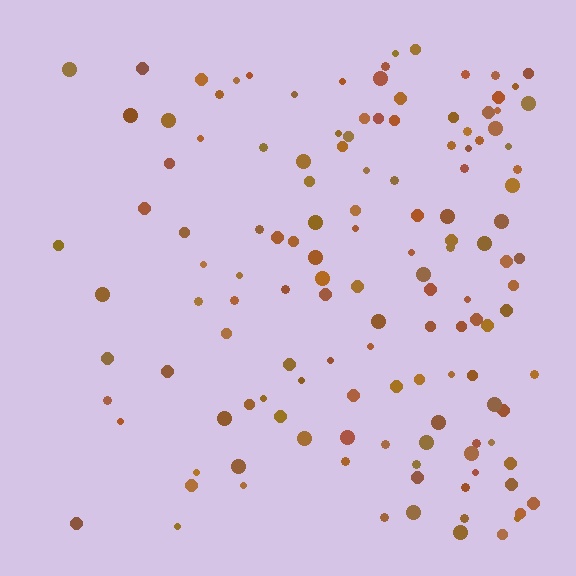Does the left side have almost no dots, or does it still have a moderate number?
Still a moderate number, just noticeably fewer than the right.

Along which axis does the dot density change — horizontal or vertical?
Horizontal.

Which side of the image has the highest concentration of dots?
The right.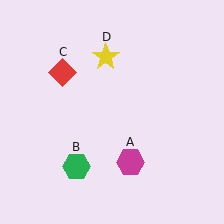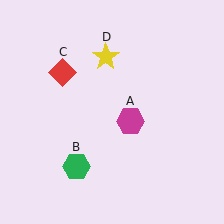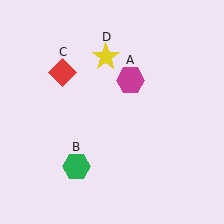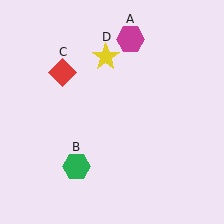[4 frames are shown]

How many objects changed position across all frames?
1 object changed position: magenta hexagon (object A).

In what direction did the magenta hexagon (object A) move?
The magenta hexagon (object A) moved up.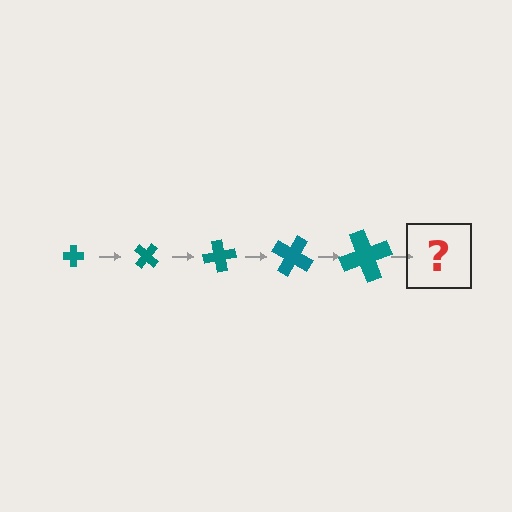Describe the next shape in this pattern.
It should be a cross, larger than the previous one and rotated 200 degrees from the start.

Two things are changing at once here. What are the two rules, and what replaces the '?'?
The two rules are that the cross grows larger each step and it rotates 40 degrees each step. The '?' should be a cross, larger than the previous one and rotated 200 degrees from the start.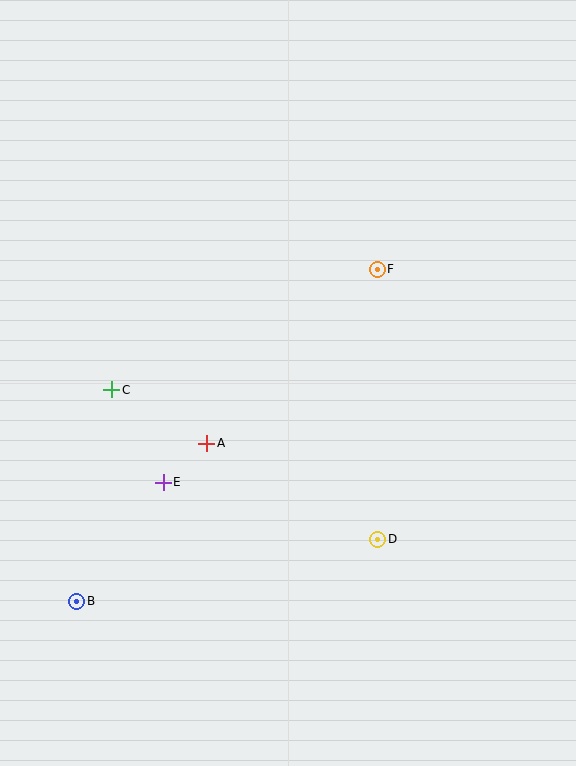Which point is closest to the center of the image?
Point A at (207, 443) is closest to the center.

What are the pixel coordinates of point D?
Point D is at (378, 539).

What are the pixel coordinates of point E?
Point E is at (163, 482).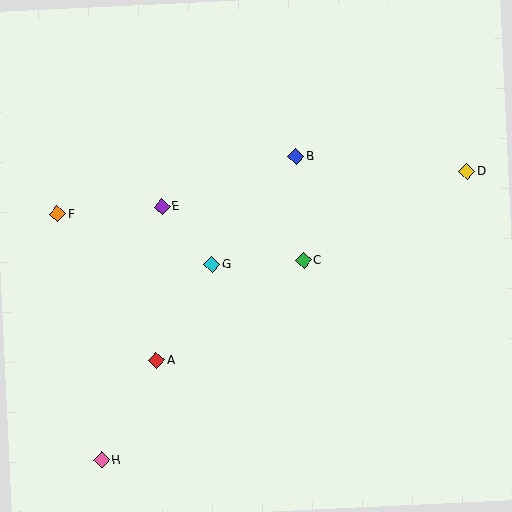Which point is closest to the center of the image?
Point G at (212, 265) is closest to the center.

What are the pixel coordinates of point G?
Point G is at (212, 265).